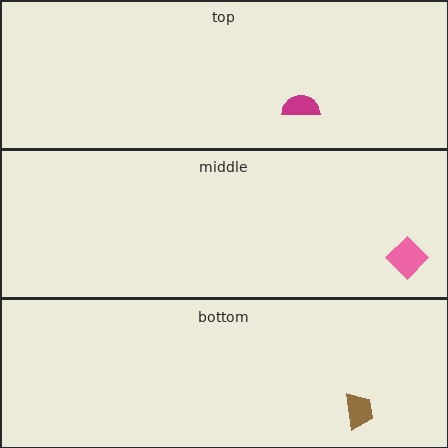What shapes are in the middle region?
The pink diamond.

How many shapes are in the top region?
1.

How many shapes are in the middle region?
1.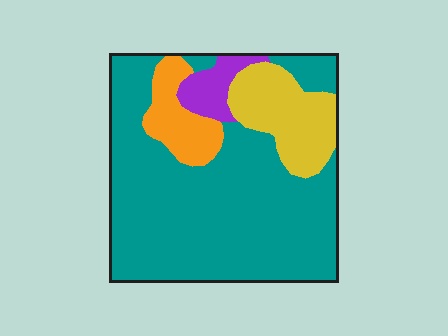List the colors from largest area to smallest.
From largest to smallest: teal, yellow, orange, purple.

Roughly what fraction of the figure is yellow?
Yellow takes up less than a sixth of the figure.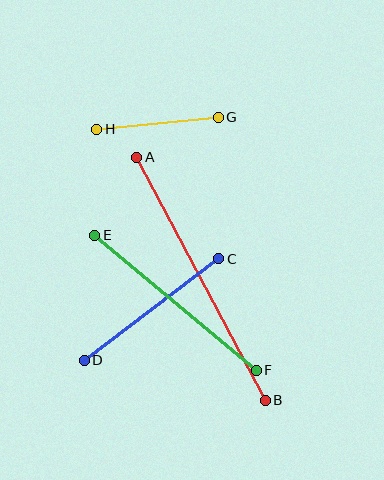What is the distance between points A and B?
The distance is approximately 275 pixels.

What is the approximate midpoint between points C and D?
The midpoint is at approximately (151, 310) pixels.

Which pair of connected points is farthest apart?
Points A and B are farthest apart.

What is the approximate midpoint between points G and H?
The midpoint is at approximately (158, 123) pixels.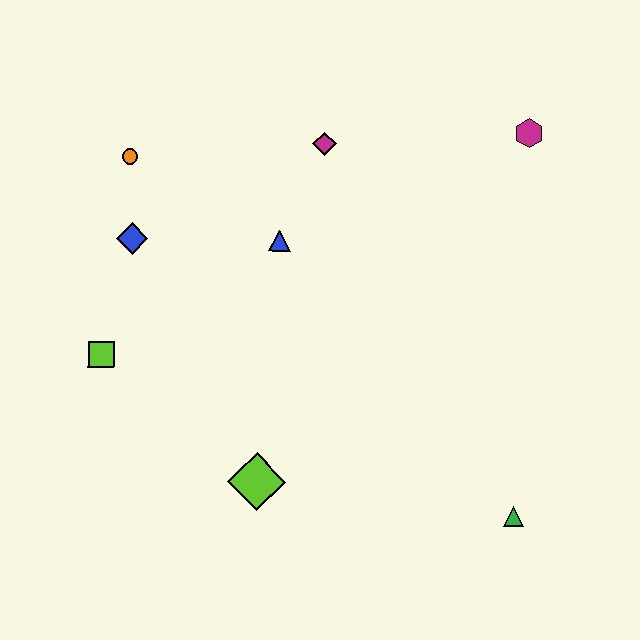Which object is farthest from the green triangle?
The orange circle is farthest from the green triangle.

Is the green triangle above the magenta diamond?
No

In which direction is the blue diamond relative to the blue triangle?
The blue diamond is to the left of the blue triangle.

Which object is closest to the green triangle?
The lime diamond is closest to the green triangle.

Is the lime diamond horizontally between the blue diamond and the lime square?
No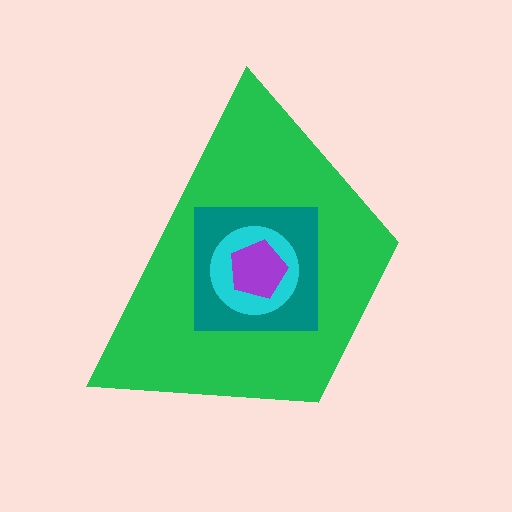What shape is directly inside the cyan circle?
The purple pentagon.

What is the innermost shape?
The purple pentagon.